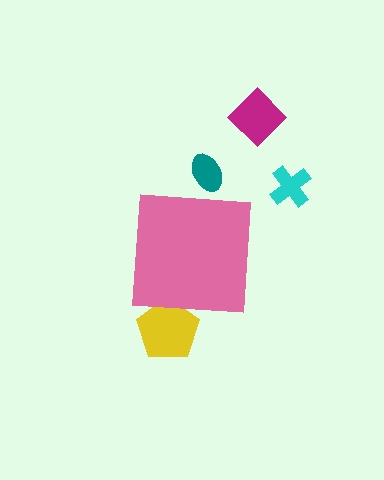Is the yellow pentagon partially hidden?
Yes, the yellow pentagon is partially hidden behind the pink square.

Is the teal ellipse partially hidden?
Yes, the teal ellipse is partially hidden behind the pink square.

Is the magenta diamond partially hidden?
No, the magenta diamond is fully visible.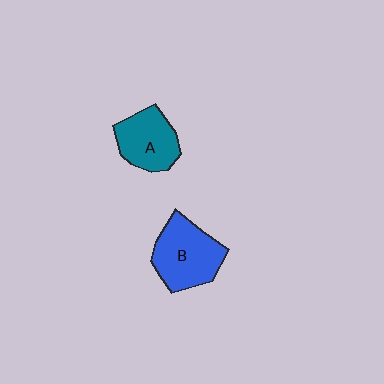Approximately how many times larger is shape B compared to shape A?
Approximately 1.2 times.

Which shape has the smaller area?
Shape A (teal).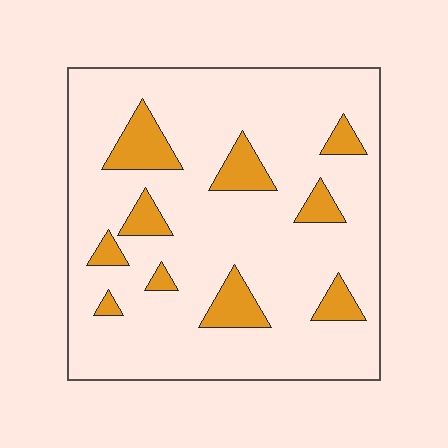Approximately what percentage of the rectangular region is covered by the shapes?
Approximately 15%.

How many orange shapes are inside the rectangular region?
10.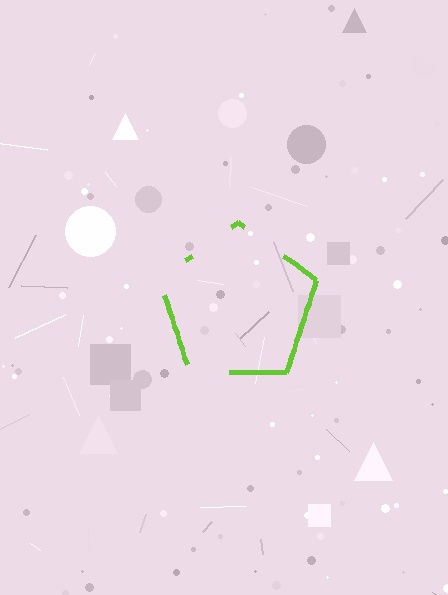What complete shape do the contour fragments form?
The contour fragments form a pentagon.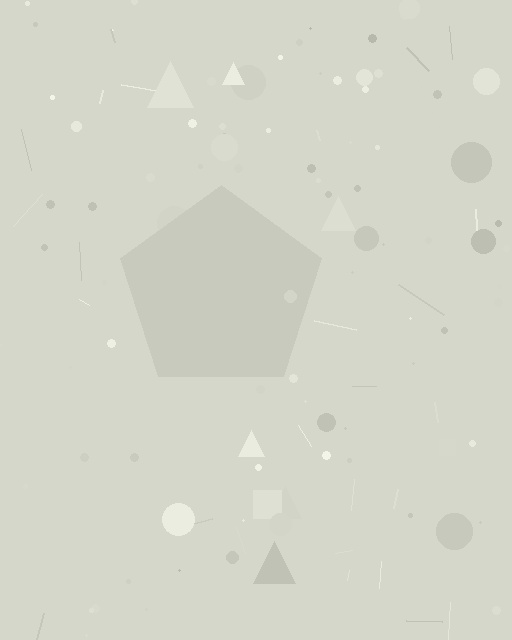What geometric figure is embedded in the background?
A pentagon is embedded in the background.